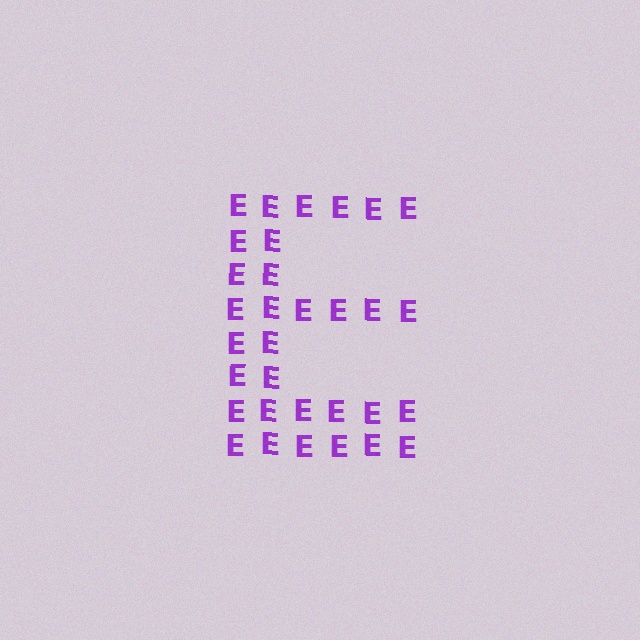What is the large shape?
The large shape is the letter E.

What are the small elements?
The small elements are letter E's.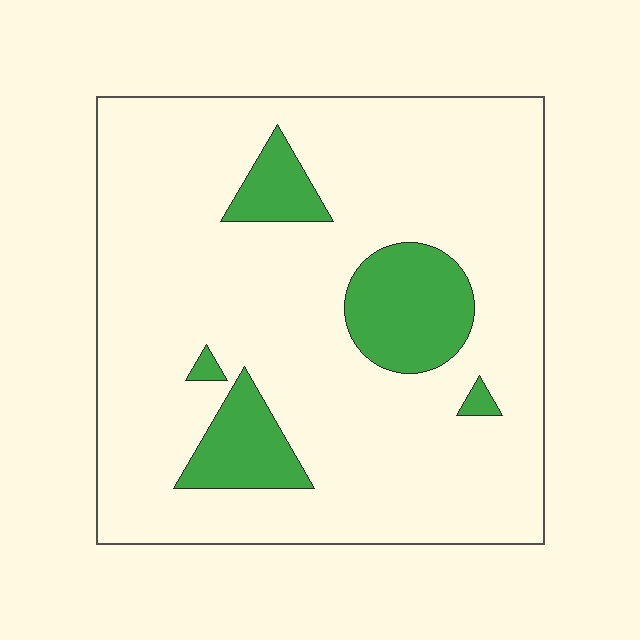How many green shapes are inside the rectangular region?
5.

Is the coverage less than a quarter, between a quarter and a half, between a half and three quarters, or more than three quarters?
Less than a quarter.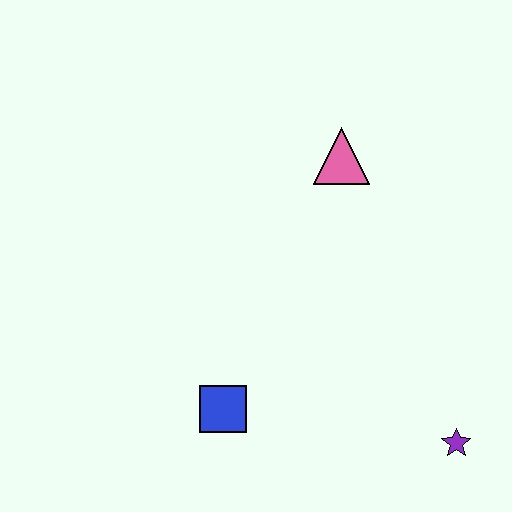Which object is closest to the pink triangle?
The blue square is closest to the pink triangle.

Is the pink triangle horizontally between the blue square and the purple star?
Yes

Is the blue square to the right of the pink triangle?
No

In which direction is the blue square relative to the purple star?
The blue square is to the left of the purple star.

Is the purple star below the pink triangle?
Yes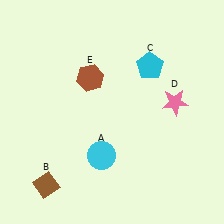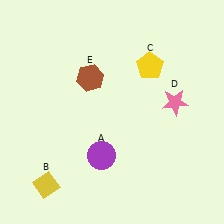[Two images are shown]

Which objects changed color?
A changed from cyan to purple. B changed from brown to yellow. C changed from cyan to yellow.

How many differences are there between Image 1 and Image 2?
There are 3 differences between the two images.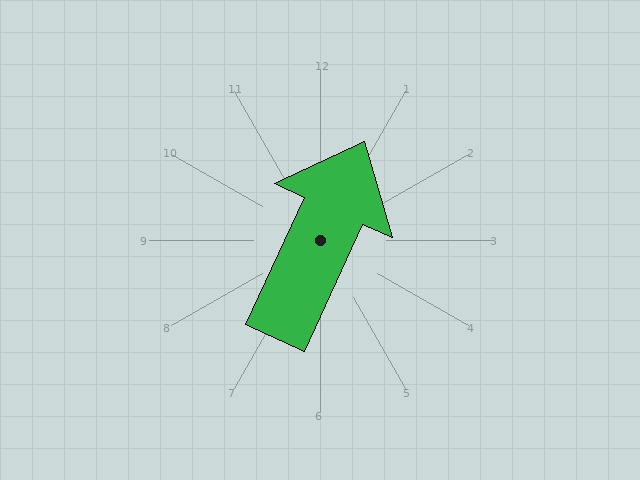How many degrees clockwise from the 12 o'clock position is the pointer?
Approximately 25 degrees.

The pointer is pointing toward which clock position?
Roughly 1 o'clock.